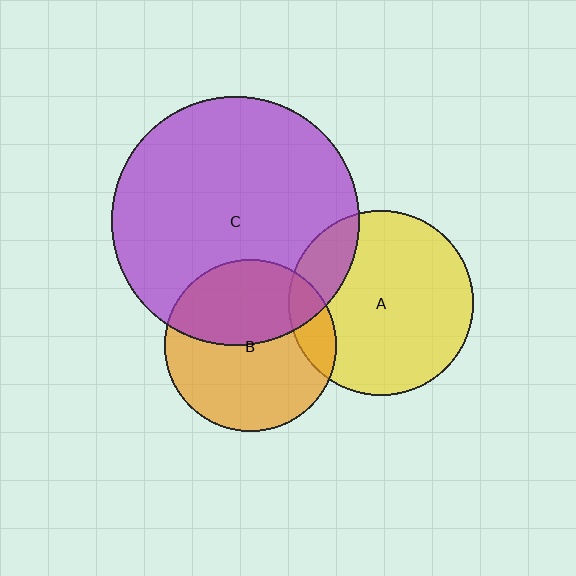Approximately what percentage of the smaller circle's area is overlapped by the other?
Approximately 15%.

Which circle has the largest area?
Circle C (purple).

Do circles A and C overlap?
Yes.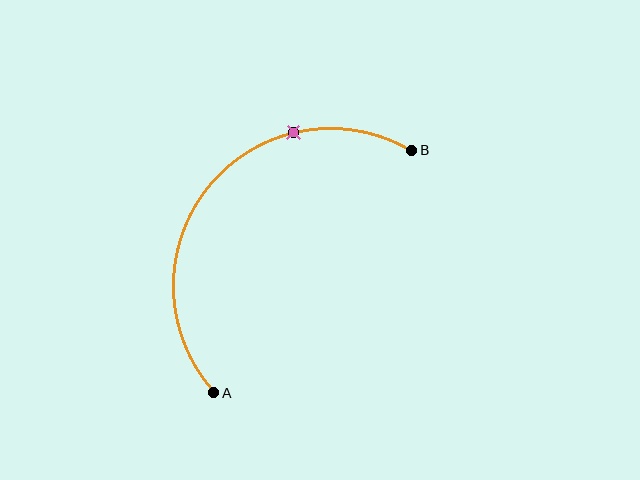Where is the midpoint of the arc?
The arc midpoint is the point on the curve farthest from the straight line joining A and B. It sits above and to the left of that line.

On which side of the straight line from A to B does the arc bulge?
The arc bulges above and to the left of the straight line connecting A and B.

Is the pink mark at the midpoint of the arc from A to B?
No. The pink mark lies on the arc but is closer to endpoint B. The arc midpoint would be at the point on the curve equidistant along the arc from both A and B.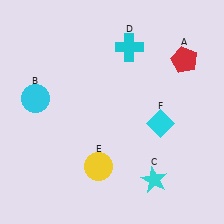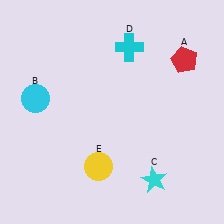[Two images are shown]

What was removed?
The cyan diamond (F) was removed in Image 2.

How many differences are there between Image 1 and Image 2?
There is 1 difference between the two images.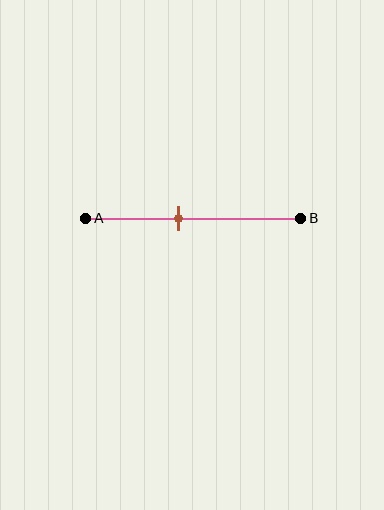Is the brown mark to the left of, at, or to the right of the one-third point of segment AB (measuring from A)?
The brown mark is to the right of the one-third point of segment AB.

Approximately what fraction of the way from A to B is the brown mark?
The brown mark is approximately 45% of the way from A to B.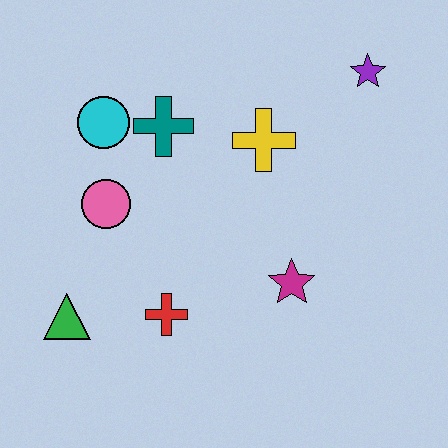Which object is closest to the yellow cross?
The teal cross is closest to the yellow cross.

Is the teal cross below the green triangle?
No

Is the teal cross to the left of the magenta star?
Yes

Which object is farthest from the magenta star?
The cyan circle is farthest from the magenta star.